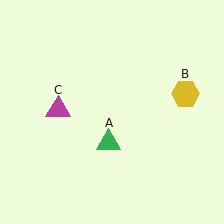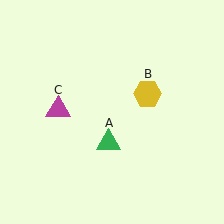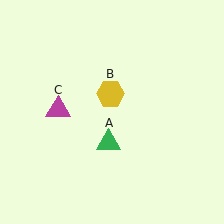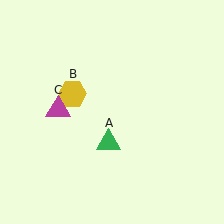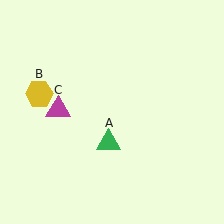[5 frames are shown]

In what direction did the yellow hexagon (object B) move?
The yellow hexagon (object B) moved left.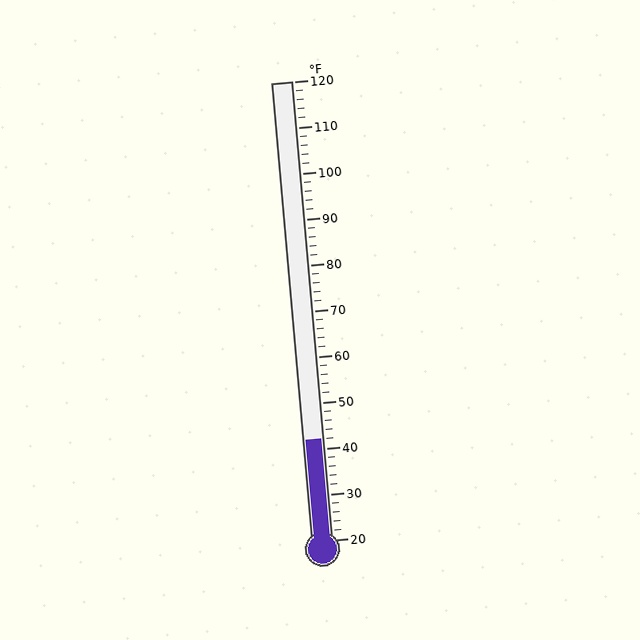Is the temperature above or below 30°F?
The temperature is above 30°F.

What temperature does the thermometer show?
The thermometer shows approximately 42°F.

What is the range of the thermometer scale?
The thermometer scale ranges from 20°F to 120°F.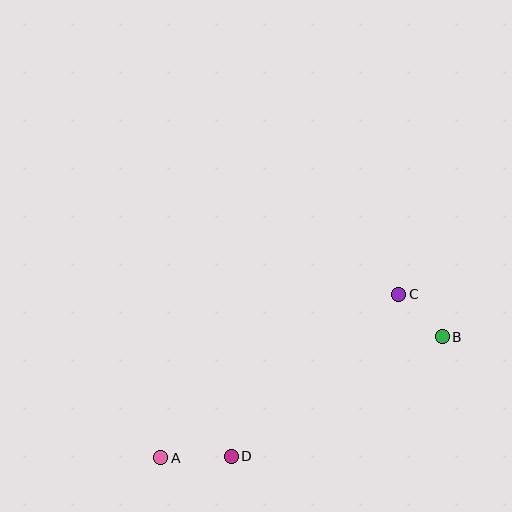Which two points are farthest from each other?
Points A and B are farthest from each other.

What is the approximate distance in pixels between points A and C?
The distance between A and C is approximately 289 pixels.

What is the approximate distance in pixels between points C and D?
The distance between C and D is approximately 233 pixels.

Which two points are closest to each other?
Points B and C are closest to each other.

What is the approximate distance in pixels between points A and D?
The distance between A and D is approximately 71 pixels.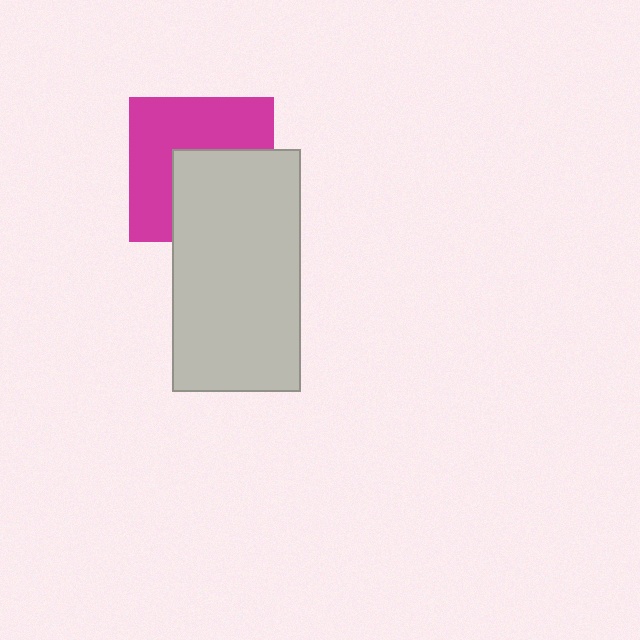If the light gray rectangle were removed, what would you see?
You would see the complete magenta square.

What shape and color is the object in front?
The object in front is a light gray rectangle.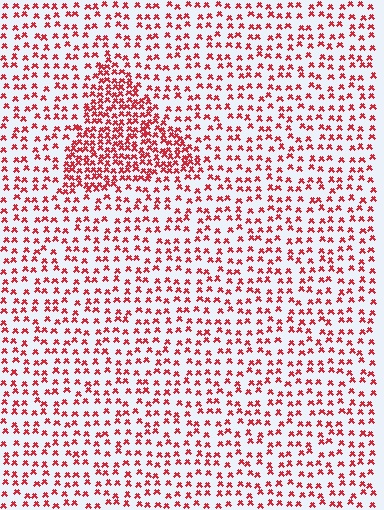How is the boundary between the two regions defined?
The boundary is defined by a change in element density (approximately 2.2x ratio). All elements are the same color, size, and shape.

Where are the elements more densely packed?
The elements are more densely packed inside the triangle boundary.